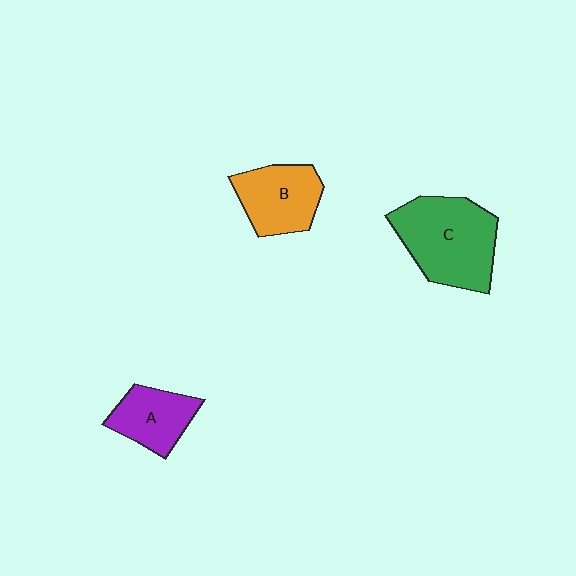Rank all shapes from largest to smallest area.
From largest to smallest: C (green), B (orange), A (purple).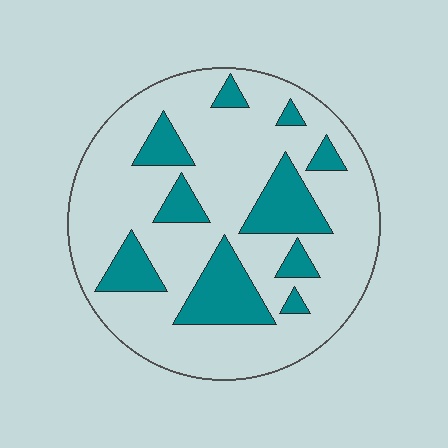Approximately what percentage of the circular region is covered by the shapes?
Approximately 25%.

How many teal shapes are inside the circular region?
10.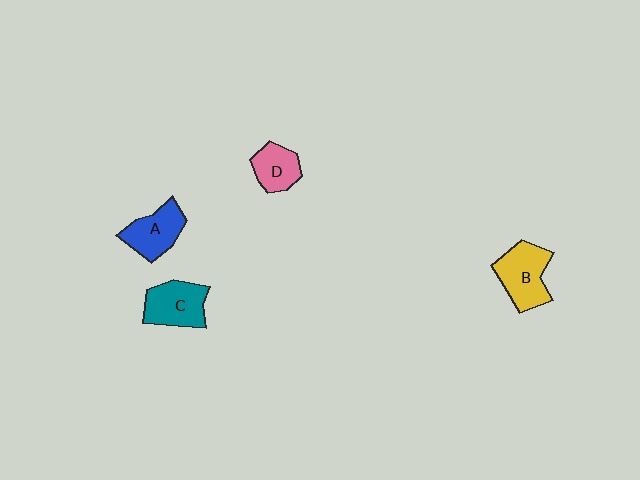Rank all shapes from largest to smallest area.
From largest to smallest: B (yellow), C (teal), A (blue), D (pink).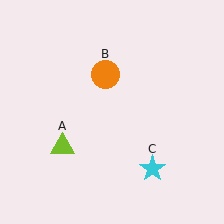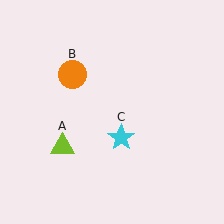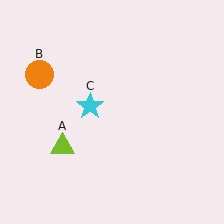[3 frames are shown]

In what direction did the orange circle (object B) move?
The orange circle (object B) moved left.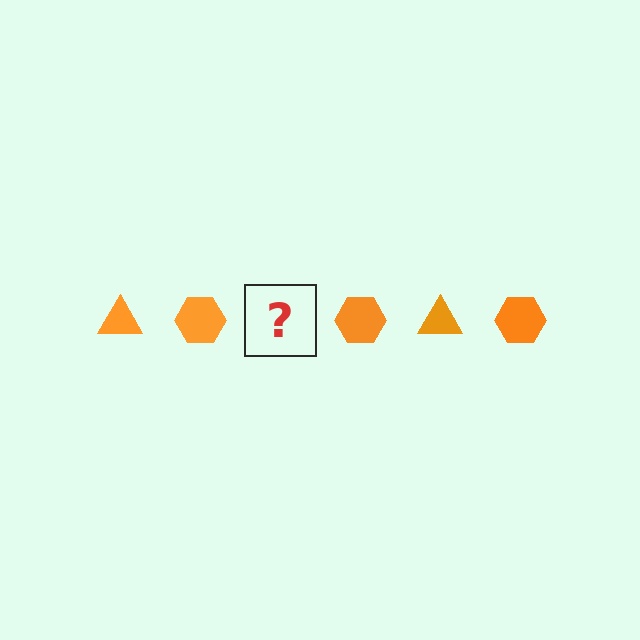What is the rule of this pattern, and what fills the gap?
The rule is that the pattern cycles through triangle, hexagon shapes in orange. The gap should be filled with an orange triangle.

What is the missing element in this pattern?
The missing element is an orange triangle.